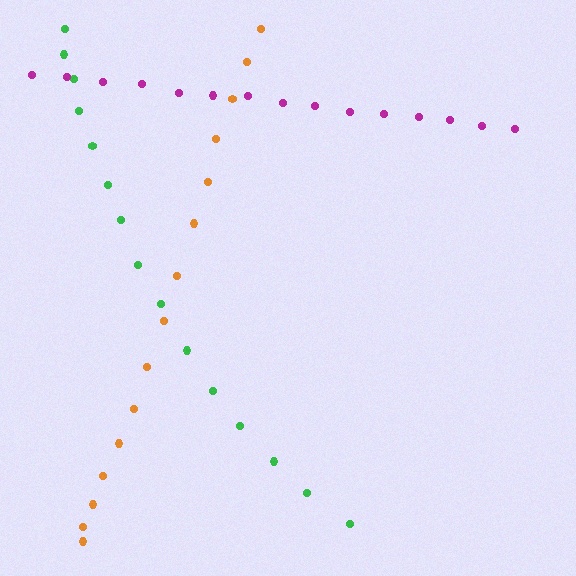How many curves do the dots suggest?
There are 3 distinct paths.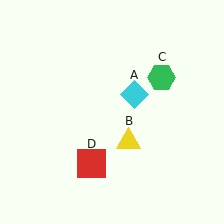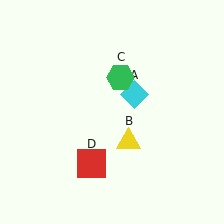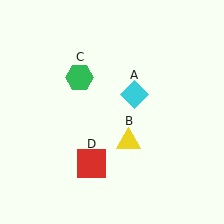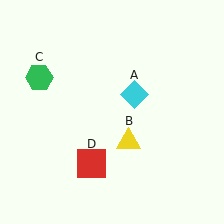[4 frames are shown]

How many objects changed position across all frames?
1 object changed position: green hexagon (object C).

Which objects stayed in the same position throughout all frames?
Cyan diamond (object A) and yellow triangle (object B) and red square (object D) remained stationary.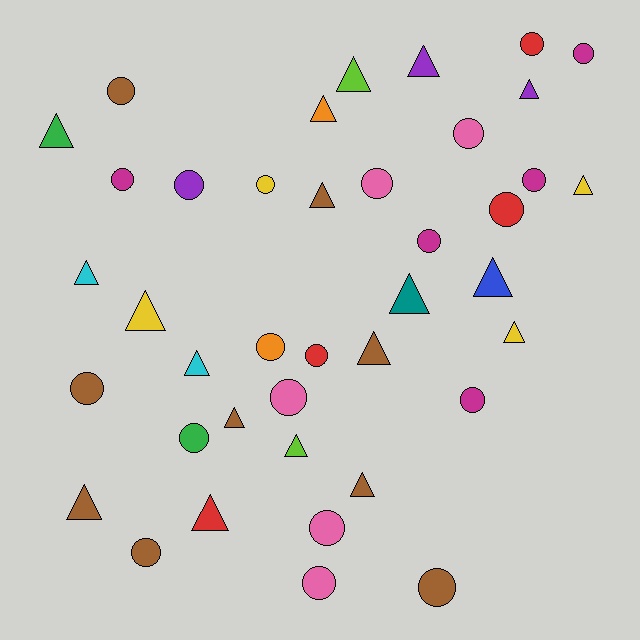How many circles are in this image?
There are 21 circles.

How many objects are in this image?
There are 40 objects.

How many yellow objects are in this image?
There are 4 yellow objects.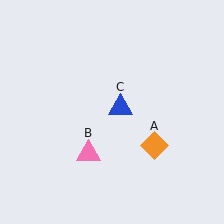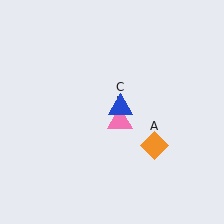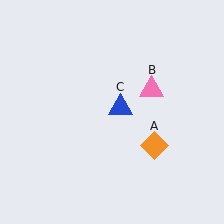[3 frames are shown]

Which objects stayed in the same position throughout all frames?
Orange diamond (object A) and blue triangle (object C) remained stationary.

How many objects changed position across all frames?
1 object changed position: pink triangle (object B).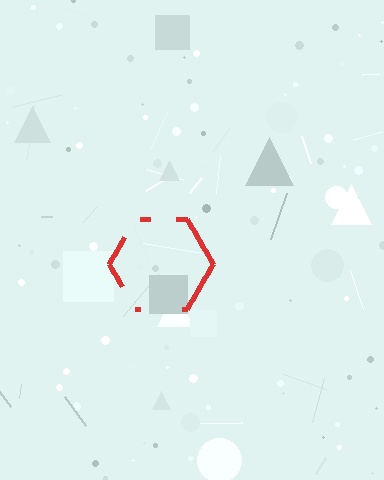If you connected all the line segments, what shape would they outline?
They would outline a hexagon.